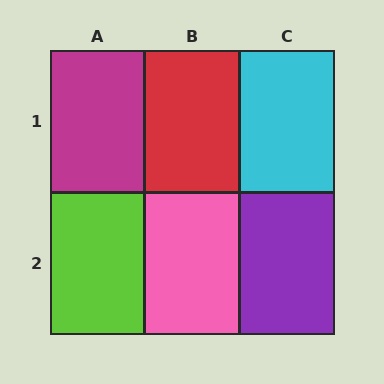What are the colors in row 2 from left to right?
Lime, pink, purple.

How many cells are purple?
1 cell is purple.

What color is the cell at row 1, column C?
Cyan.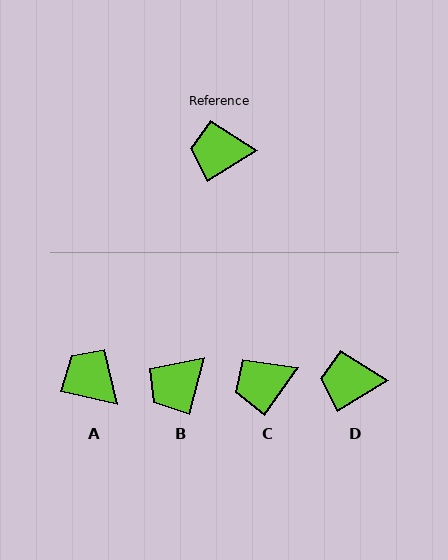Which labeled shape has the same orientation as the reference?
D.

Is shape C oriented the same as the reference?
No, it is off by about 24 degrees.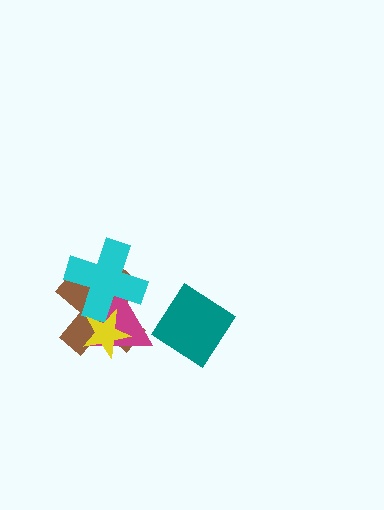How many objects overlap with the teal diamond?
0 objects overlap with the teal diamond.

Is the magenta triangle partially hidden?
Yes, it is partially covered by another shape.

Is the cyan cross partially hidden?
Yes, it is partially covered by another shape.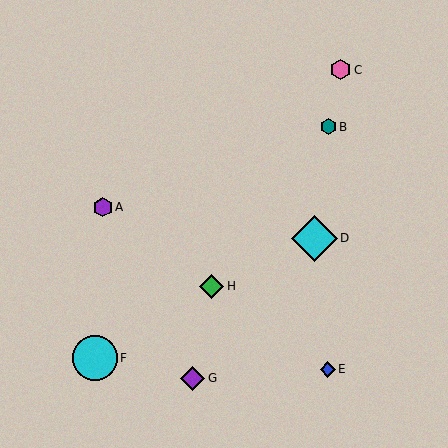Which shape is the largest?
The cyan diamond (labeled D) is the largest.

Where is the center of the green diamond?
The center of the green diamond is at (211, 286).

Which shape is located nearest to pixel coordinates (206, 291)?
The green diamond (labeled H) at (211, 286) is nearest to that location.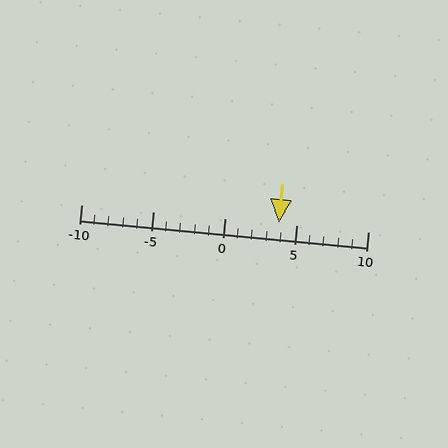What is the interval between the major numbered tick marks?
The major tick marks are spaced 5 units apart.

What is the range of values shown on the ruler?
The ruler shows values from -10 to 10.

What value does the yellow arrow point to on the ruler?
The yellow arrow points to approximately 4.